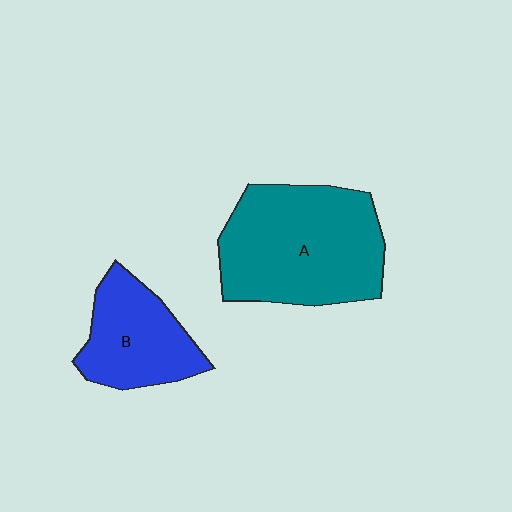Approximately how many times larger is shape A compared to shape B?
Approximately 1.7 times.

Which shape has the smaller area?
Shape B (blue).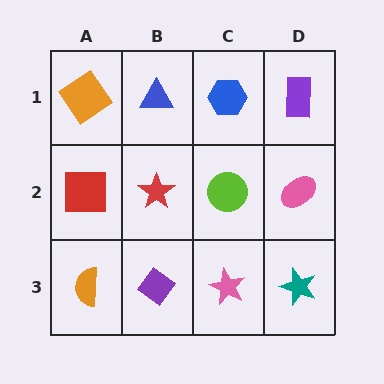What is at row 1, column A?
An orange diamond.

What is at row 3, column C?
A pink star.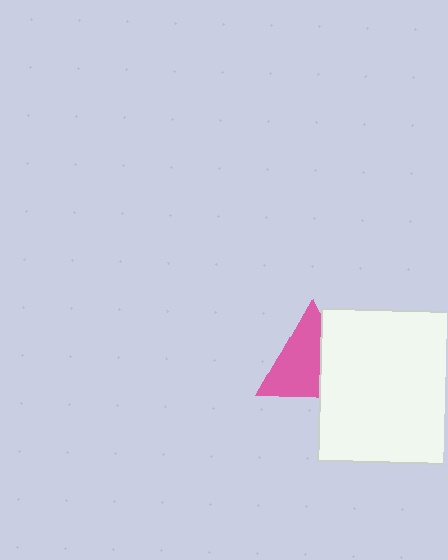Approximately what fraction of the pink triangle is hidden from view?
Roughly 37% of the pink triangle is hidden behind the white square.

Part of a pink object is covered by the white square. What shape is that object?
It is a triangle.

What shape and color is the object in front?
The object in front is a white square.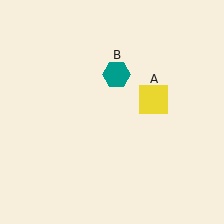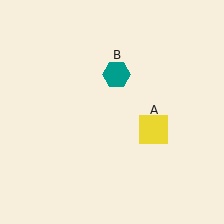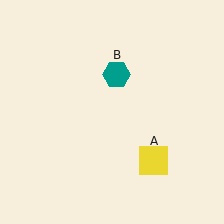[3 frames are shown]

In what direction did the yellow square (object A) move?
The yellow square (object A) moved down.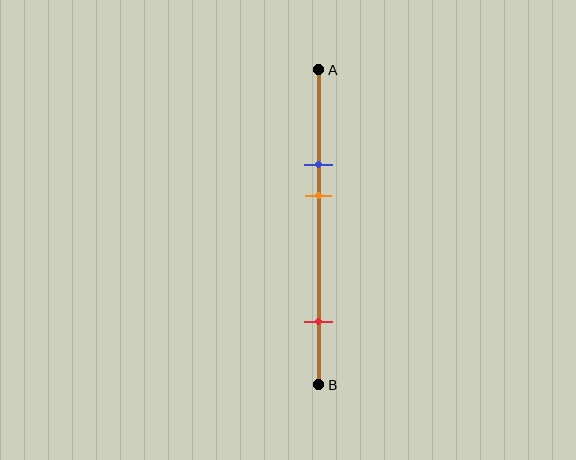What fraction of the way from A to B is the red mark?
The red mark is approximately 80% (0.8) of the way from A to B.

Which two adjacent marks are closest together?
The blue and orange marks are the closest adjacent pair.